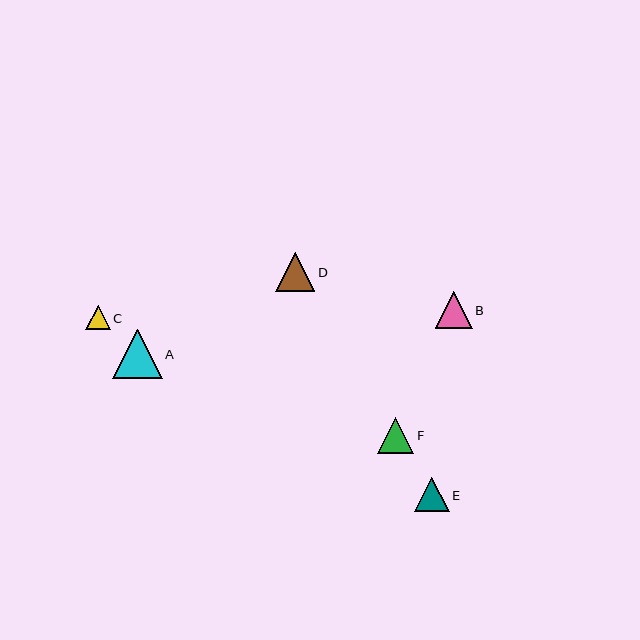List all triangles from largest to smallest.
From largest to smallest: A, D, B, F, E, C.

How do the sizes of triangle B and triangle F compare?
Triangle B and triangle F are approximately the same size.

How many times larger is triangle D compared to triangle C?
Triangle D is approximately 1.6 times the size of triangle C.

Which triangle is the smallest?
Triangle C is the smallest with a size of approximately 25 pixels.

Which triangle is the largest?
Triangle A is the largest with a size of approximately 49 pixels.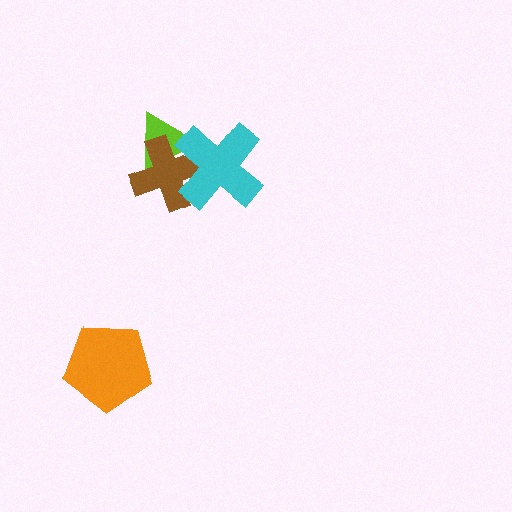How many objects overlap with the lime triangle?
2 objects overlap with the lime triangle.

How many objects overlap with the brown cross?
2 objects overlap with the brown cross.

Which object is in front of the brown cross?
The cyan cross is in front of the brown cross.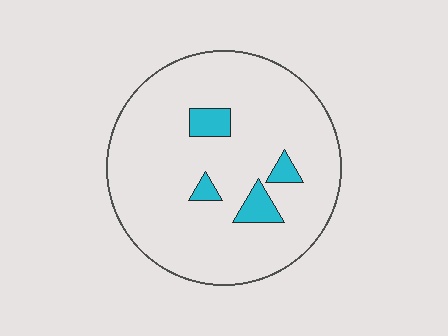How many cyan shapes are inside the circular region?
4.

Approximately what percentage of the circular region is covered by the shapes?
Approximately 10%.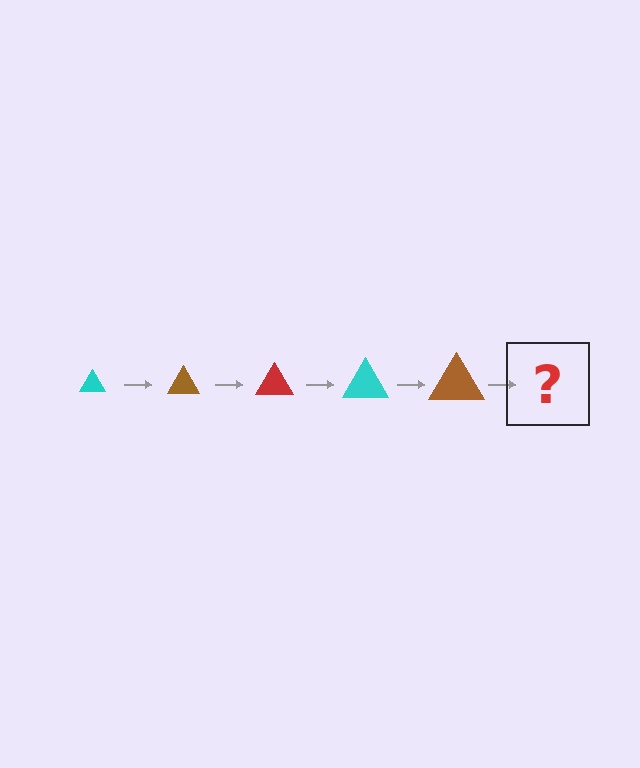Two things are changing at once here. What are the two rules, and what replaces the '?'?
The two rules are that the triangle grows larger each step and the color cycles through cyan, brown, and red. The '?' should be a red triangle, larger than the previous one.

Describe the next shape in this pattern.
It should be a red triangle, larger than the previous one.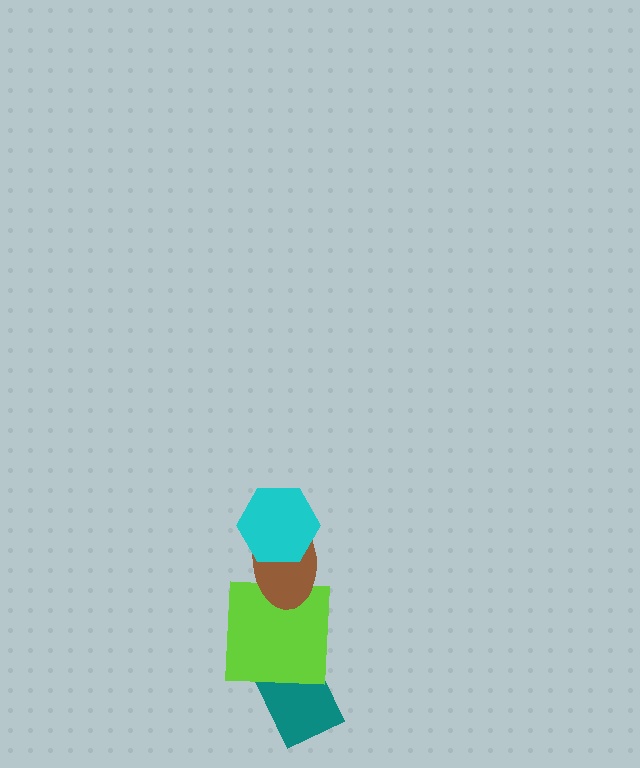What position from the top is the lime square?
The lime square is 3rd from the top.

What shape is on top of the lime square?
The brown ellipse is on top of the lime square.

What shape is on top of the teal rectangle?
The lime square is on top of the teal rectangle.